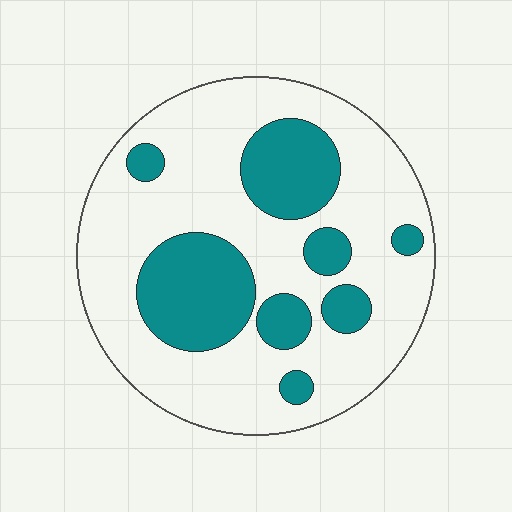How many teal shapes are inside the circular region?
8.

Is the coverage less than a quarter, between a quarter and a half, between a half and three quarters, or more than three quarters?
Between a quarter and a half.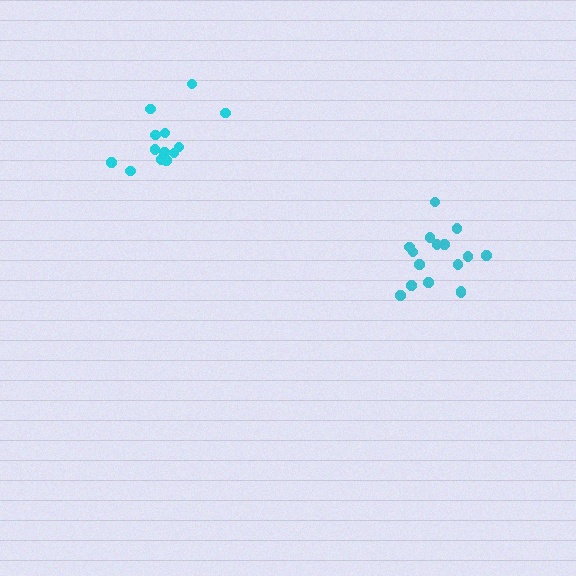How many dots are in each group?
Group 1: 17 dots, Group 2: 13 dots (30 total).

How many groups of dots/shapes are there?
There are 2 groups.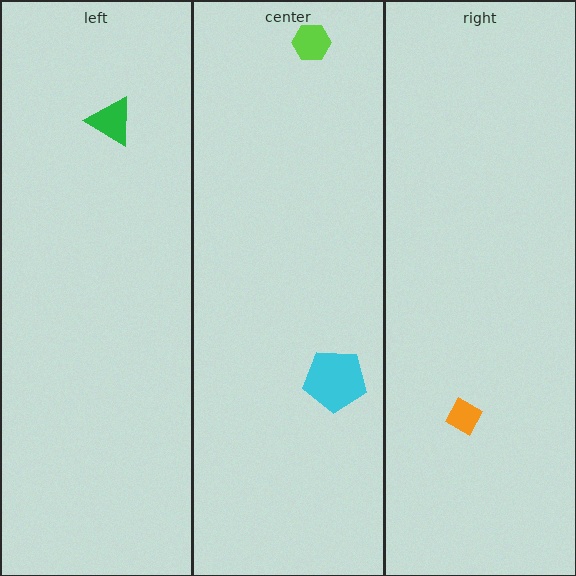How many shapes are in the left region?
1.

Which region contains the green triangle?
The left region.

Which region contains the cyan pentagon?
The center region.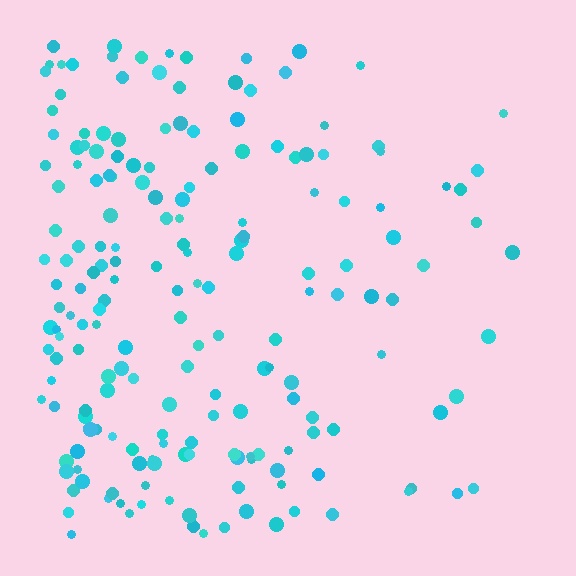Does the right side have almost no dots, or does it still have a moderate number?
Still a moderate number, just noticeably fewer than the left.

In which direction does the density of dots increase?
From right to left, with the left side densest.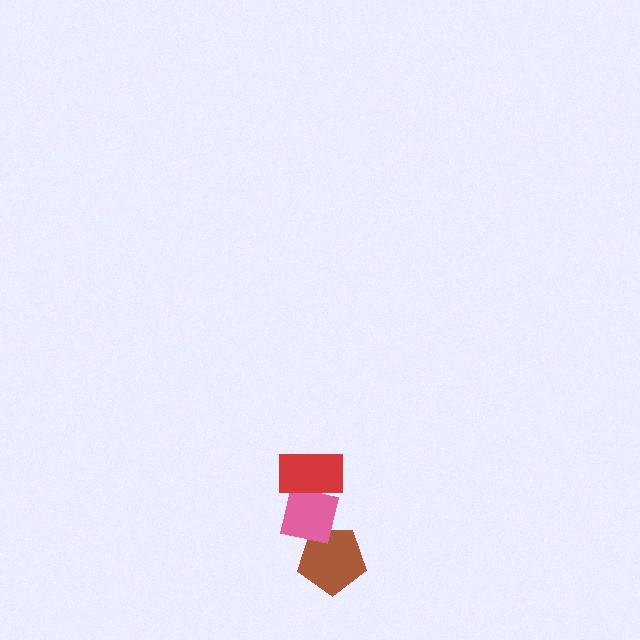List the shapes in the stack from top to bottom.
From top to bottom: the red rectangle, the pink square, the brown pentagon.